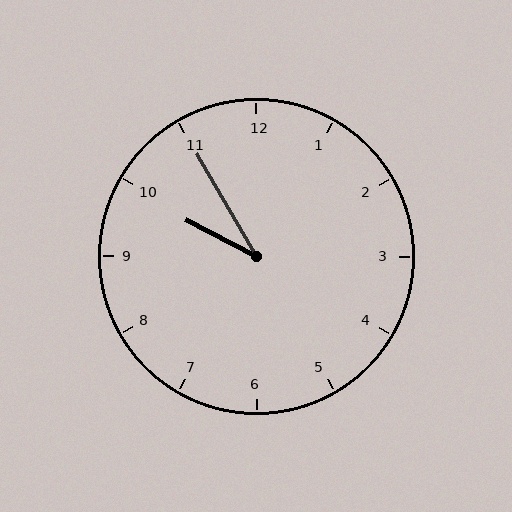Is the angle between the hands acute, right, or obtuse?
It is acute.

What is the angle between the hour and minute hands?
Approximately 32 degrees.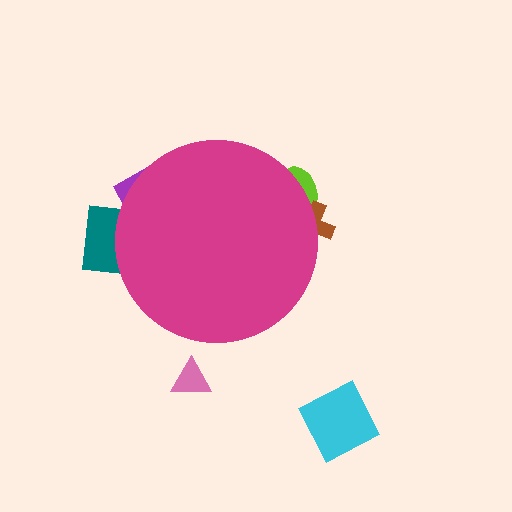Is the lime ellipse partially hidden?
Yes, the lime ellipse is partially hidden behind the magenta circle.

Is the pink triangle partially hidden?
No, the pink triangle is fully visible.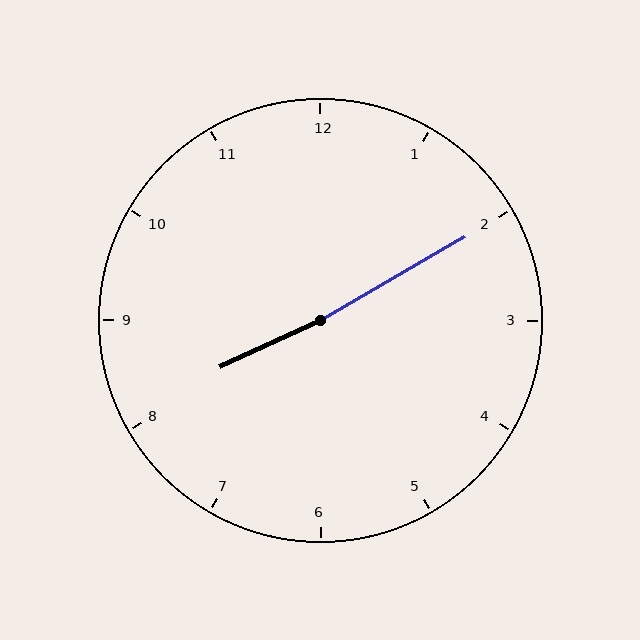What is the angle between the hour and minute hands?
Approximately 175 degrees.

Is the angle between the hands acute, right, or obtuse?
It is obtuse.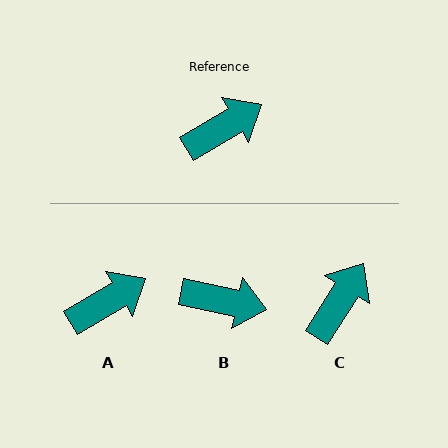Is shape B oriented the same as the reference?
No, it is off by about 42 degrees.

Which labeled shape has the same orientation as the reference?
A.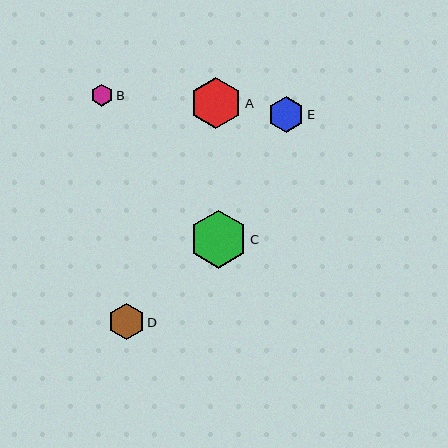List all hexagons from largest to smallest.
From largest to smallest: C, A, E, D, B.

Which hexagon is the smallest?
Hexagon B is the smallest with a size of approximately 22 pixels.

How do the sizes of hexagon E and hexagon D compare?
Hexagon E and hexagon D are approximately the same size.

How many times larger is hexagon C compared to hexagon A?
Hexagon C is approximately 1.1 times the size of hexagon A.